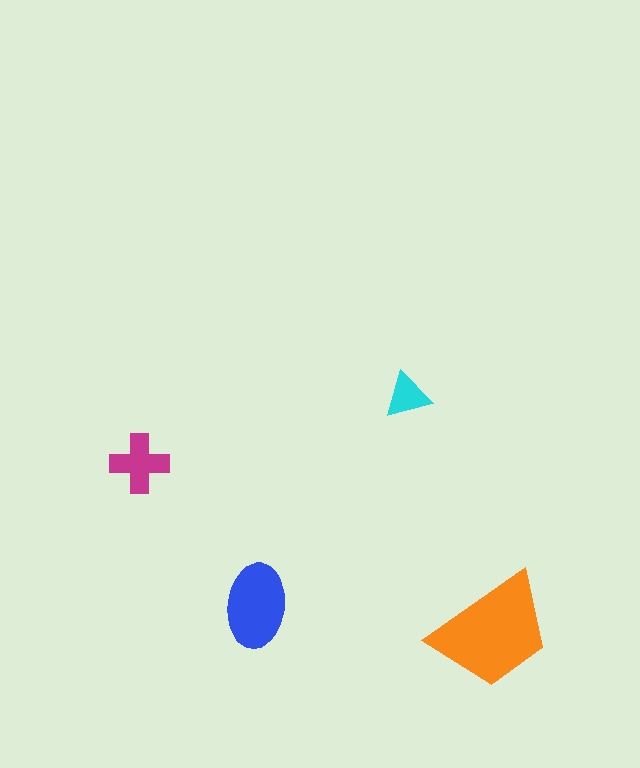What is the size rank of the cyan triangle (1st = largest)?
4th.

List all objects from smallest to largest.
The cyan triangle, the magenta cross, the blue ellipse, the orange trapezoid.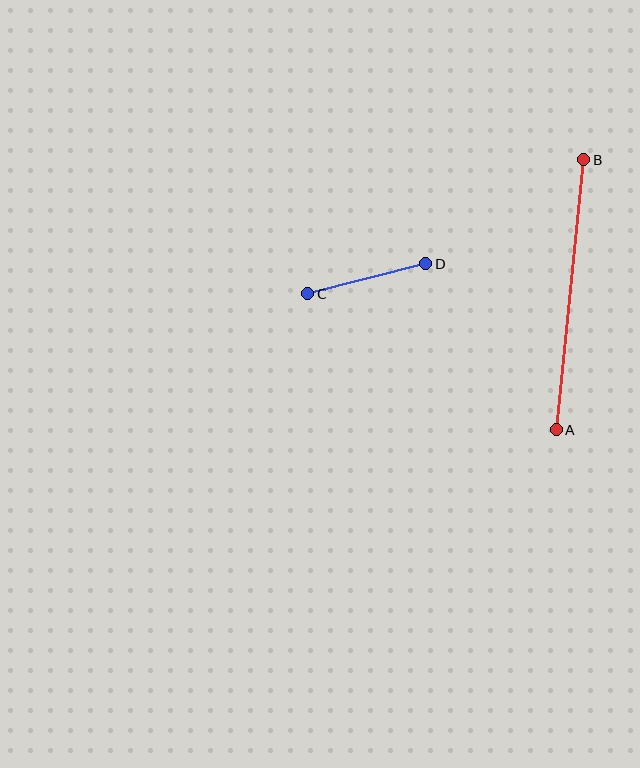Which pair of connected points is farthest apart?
Points A and B are farthest apart.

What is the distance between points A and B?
The distance is approximately 271 pixels.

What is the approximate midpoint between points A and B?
The midpoint is at approximately (570, 295) pixels.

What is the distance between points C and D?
The distance is approximately 122 pixels.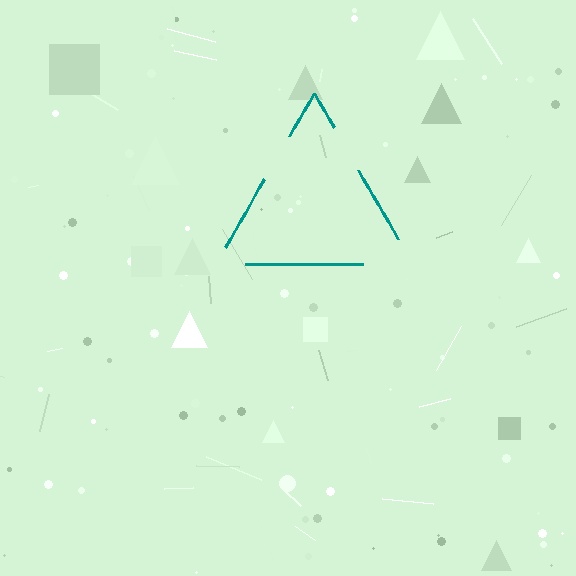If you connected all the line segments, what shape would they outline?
They would outline a triangle.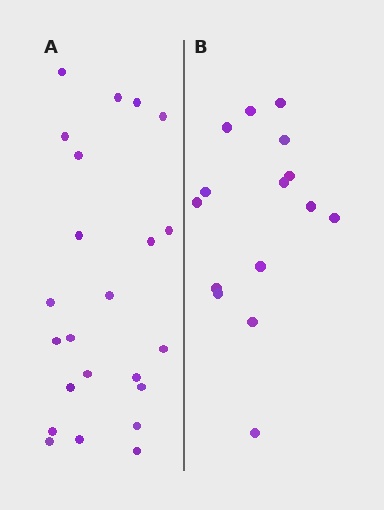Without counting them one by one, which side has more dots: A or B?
Region A (the left region) has more dots.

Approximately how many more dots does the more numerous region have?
Region A has roughly 8 or so more dots than region B.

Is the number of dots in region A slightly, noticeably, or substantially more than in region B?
Region A has substantially more. The ratio is roughly 1.5 to 1.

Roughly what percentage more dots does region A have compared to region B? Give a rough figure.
About 55% more.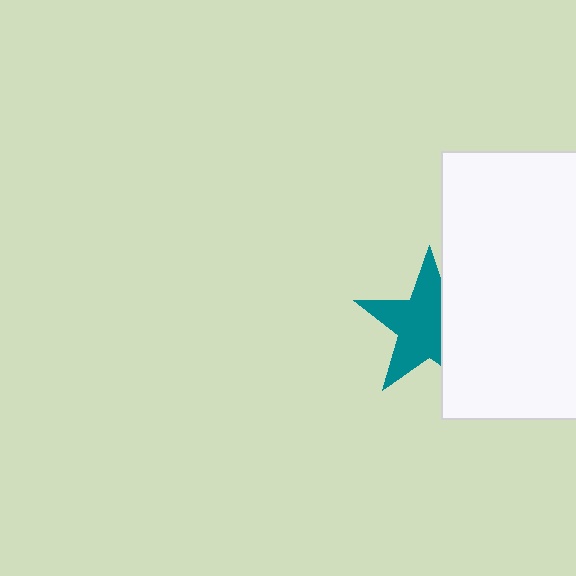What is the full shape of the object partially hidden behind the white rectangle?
The partially hidden object is a teal star.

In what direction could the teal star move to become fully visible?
The teal star could move left. That would shift it out from behind the white rectangle entirely.